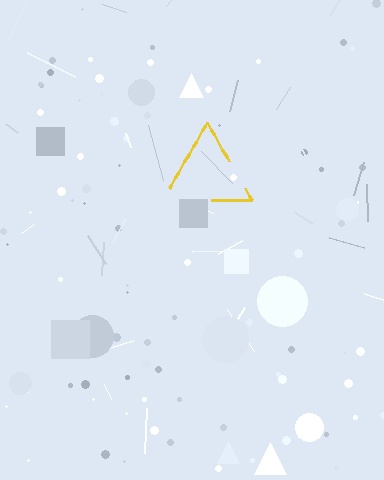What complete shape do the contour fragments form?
The contour fragments form a triangle.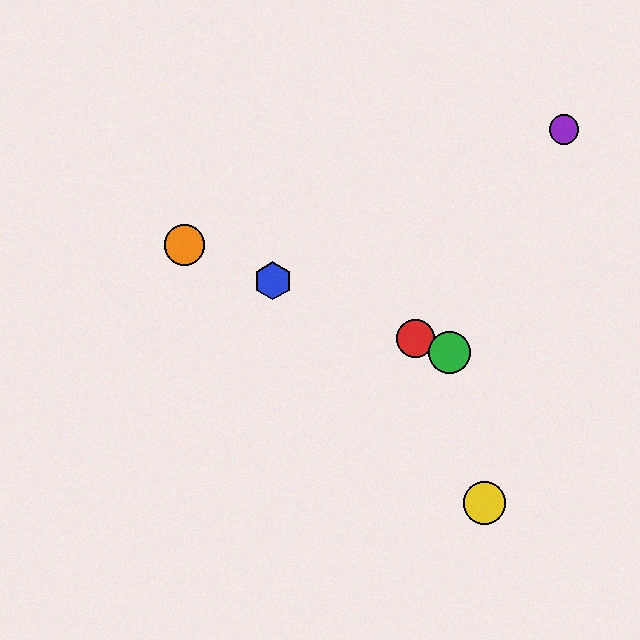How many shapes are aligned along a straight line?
4 shapes (the red circle, the blue hexagon, the green circle, the orange circle) are aligned along a straight line.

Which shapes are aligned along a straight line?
The red circle, the blue hexagon, the green circle, the orange circle are aligned along a straight line.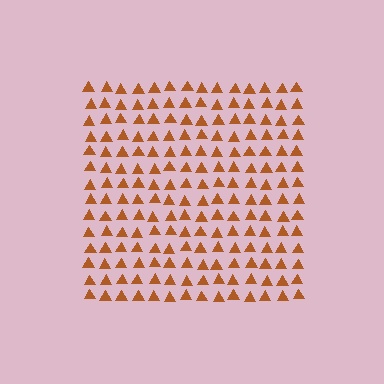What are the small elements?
The small elements are triangles.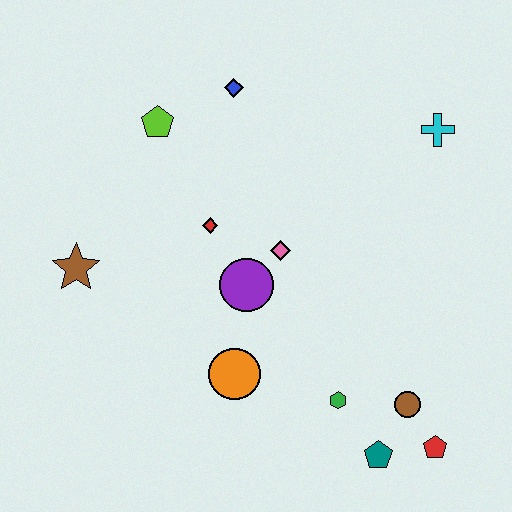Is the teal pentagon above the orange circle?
No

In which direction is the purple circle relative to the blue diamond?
The purple circle is below the blue diamond.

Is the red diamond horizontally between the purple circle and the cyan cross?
No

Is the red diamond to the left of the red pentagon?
Yes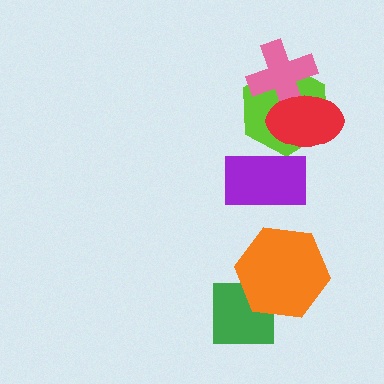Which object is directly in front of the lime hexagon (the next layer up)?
The pink cross is directly in front of the lime hexagon.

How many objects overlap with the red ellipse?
2 objects overlap with the red ellipse.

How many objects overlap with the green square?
1 object overlaps with the green square.